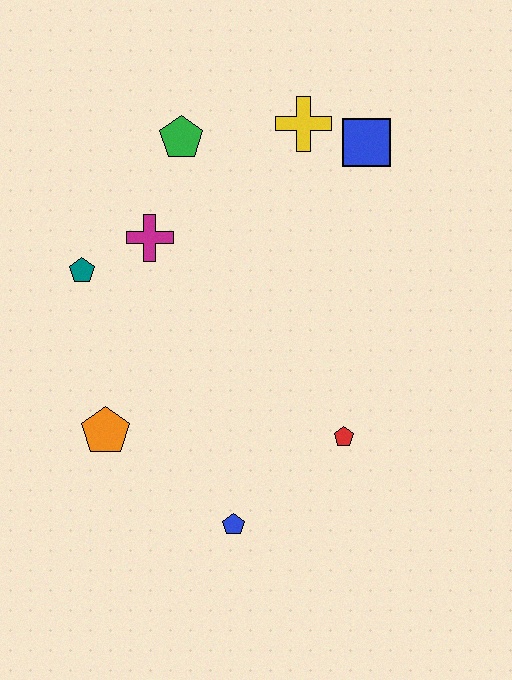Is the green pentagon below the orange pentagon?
No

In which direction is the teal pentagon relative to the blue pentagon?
The teal pentagon is above the blue pentagon.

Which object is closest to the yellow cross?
The blue square is closest to the yellow cross.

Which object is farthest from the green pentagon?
The blue pentagon is farthest from the green pentagon.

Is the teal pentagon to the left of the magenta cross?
Yes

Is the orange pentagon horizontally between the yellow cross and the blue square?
No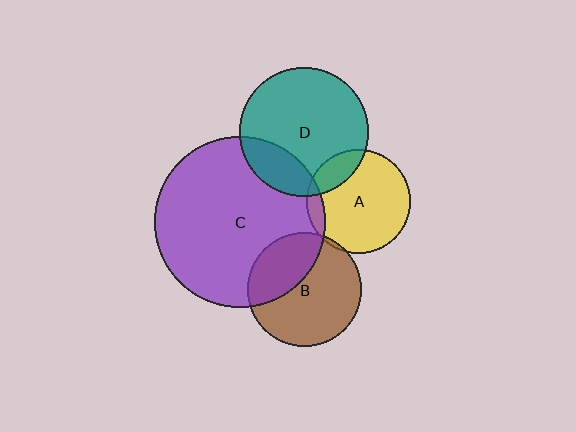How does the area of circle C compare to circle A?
Approximately 2.7 times.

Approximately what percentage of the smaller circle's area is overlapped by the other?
Approximately 10%.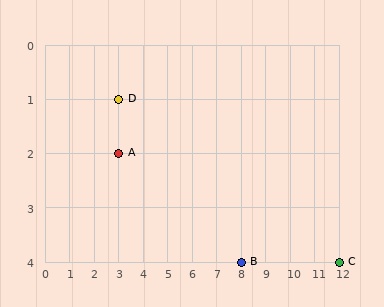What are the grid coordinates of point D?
Point D is at grid coordinates (3, 1).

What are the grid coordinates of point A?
Point A is at grid coordinates (3, 2).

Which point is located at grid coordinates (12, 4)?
Point C is at (12, 4).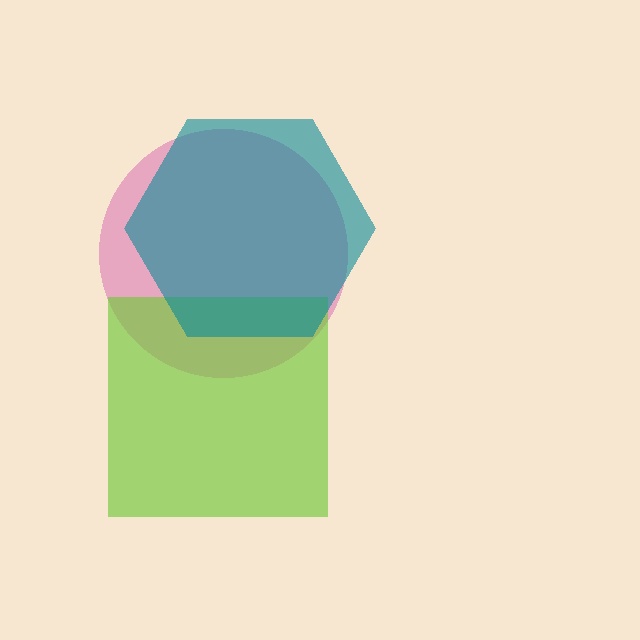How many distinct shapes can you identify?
There are 3 distinct shapes: a pink circle, a lime square, a teal hexagon.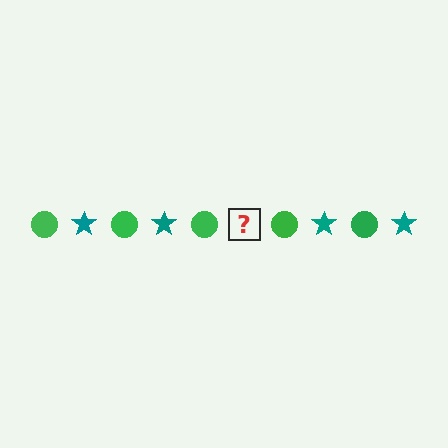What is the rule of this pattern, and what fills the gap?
The rule is that the pattern alternates between green circle and teal star. The gap should be filled with a teal star.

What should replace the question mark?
The question mark should be replaced with a teal star.